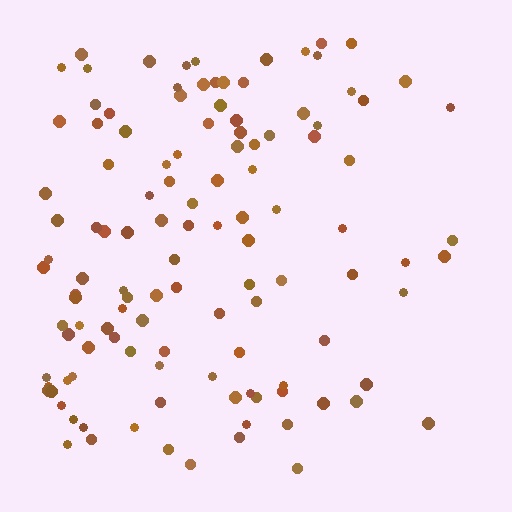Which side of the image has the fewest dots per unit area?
The right.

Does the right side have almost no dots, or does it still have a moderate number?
Still a moderate number, just noticeably fewer than the left.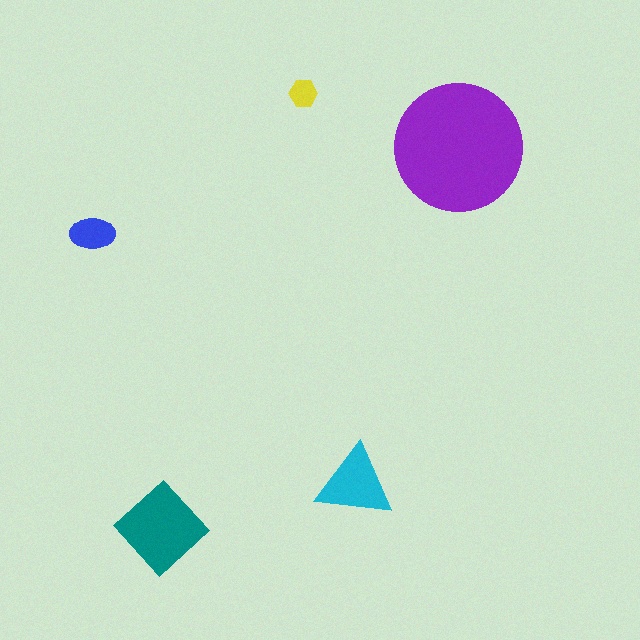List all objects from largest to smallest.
The purple circle, the teal diamond, the cyan triangle, the blue ellipse, the yellow hexagon.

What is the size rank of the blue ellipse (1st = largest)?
4th.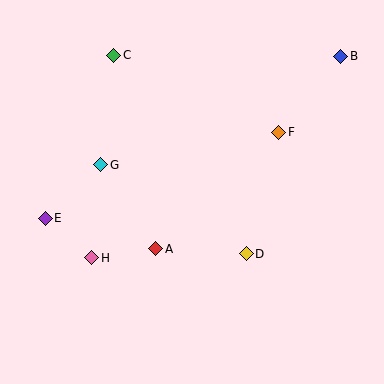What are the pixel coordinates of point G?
Point G is at (101, 165).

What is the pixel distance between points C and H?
The distance between C and H is 204 pixels.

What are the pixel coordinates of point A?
Point A is at (156, 249).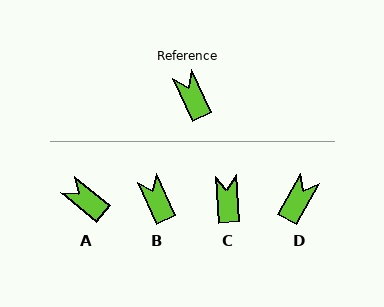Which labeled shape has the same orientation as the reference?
B.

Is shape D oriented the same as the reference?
No, it is off by about 55 degrees.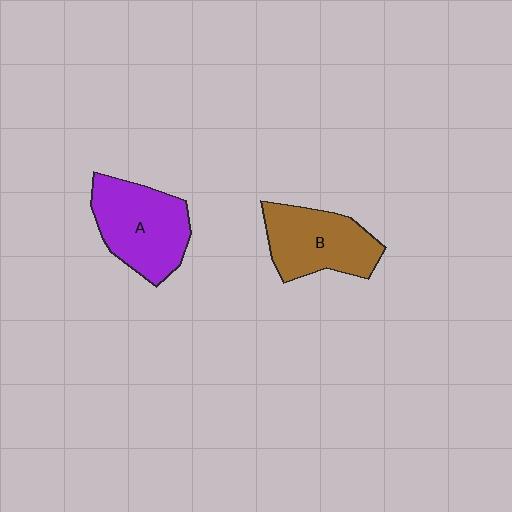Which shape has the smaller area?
Shape B (brown).